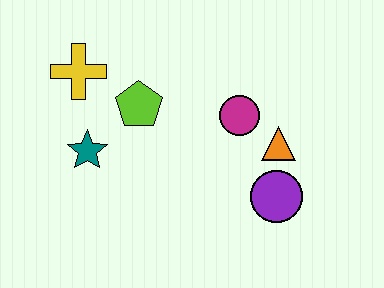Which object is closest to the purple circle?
The orange triangle is closest to the purple circle.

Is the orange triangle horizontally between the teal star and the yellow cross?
No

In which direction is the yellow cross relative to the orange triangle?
The yellow cross is to the left of the orange triangle.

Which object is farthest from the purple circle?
The yellow cross is farthest from the purple circle.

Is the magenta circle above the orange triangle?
Yes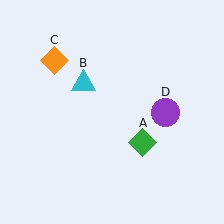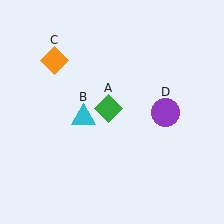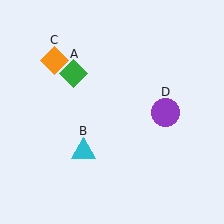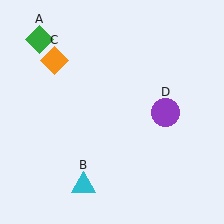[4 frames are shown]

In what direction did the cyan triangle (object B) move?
The cyan triangle (object B) moved down.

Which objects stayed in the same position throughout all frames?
Orange diamond (object C) and purple circle (object D) remained stationary.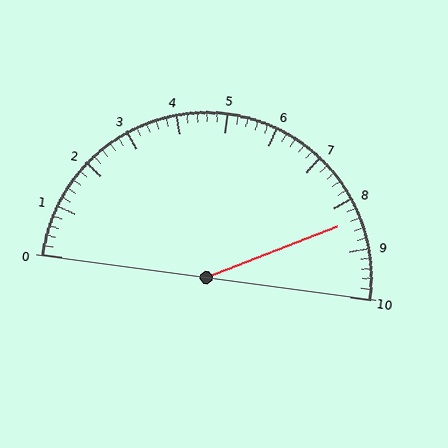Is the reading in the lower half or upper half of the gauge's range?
The reading is in the upper half of the range (0 to 10).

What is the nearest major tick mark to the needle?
The nearest major tick mark is 8.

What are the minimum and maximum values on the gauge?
The gauge ranges from 0 to 10.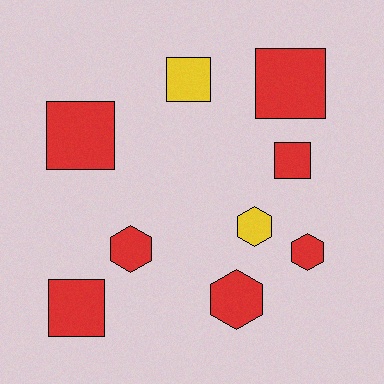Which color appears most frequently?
Red, with 7 objects.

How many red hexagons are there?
There are 3 red hexagons.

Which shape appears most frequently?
Square, with 5 objects.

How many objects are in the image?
There are 9 objects.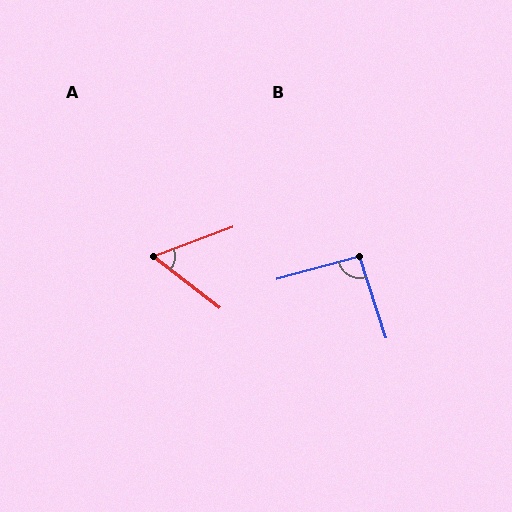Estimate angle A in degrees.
Approximately 58 degrees.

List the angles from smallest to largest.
A (58°), B (93°).